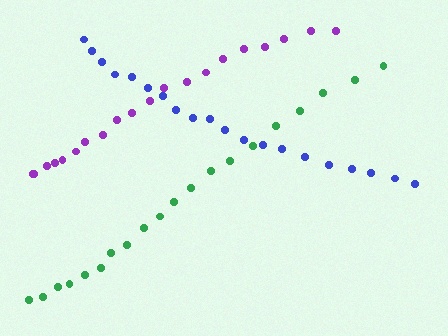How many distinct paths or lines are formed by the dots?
There are 3 distinct paths.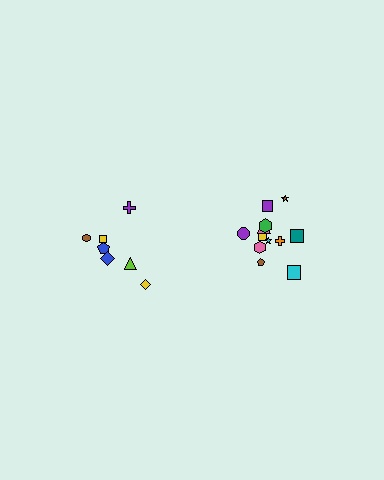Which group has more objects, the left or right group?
The right group.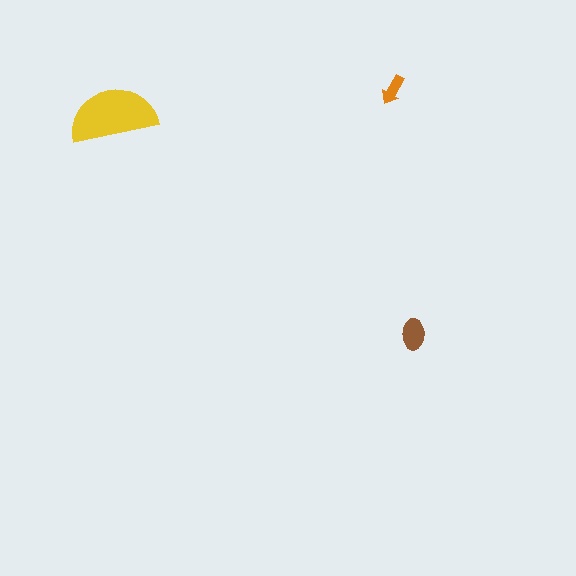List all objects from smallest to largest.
The orange arrow, the brown ellipse, the yellow semicircle.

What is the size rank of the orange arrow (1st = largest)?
3rd.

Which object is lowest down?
The brown ellipse is bottommost.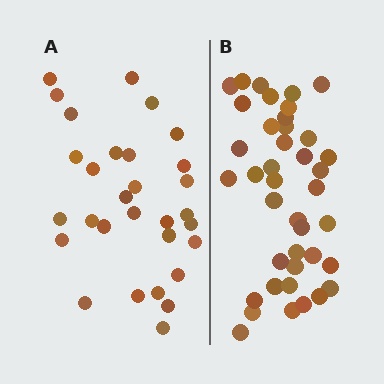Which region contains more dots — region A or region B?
Region B (the right region) has more dots.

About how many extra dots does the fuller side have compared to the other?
Region B has roughly 10 or so more dots than region A.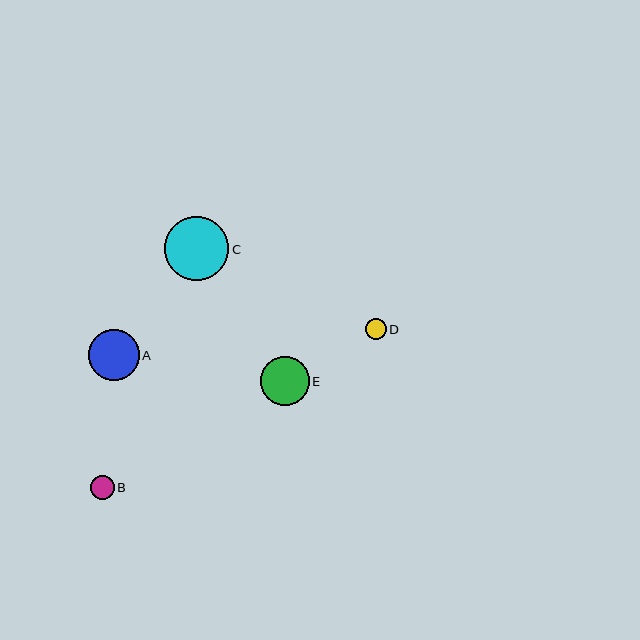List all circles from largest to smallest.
From largest to smallest: C, A, E, B, D.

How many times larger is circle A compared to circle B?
Circle A is approximately 2.2 times the size of circle B.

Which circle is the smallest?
Circle D is the smallest with a size of approximately 21 pixels.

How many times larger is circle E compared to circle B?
Circle E is approximately 2.1 times the size of circle B.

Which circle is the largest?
Circle C is the largest with a size of approximately 64 pixels.